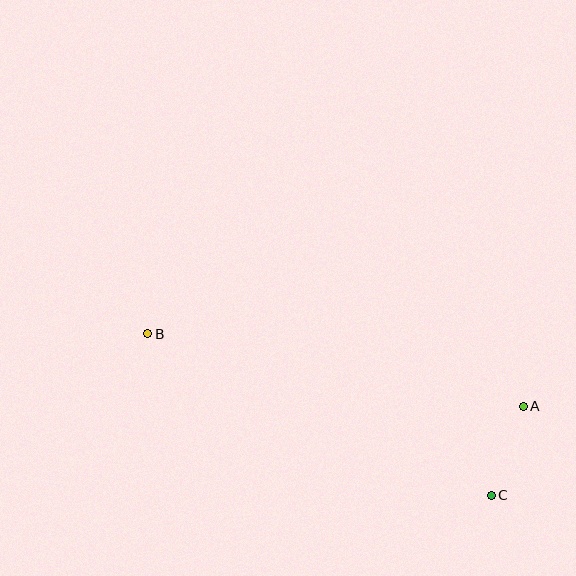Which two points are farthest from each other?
Points A and B are farthest from each other.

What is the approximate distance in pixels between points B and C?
The distance between B and C is approximately 380 pixels.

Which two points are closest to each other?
Points A and C are closest to each other.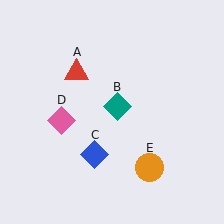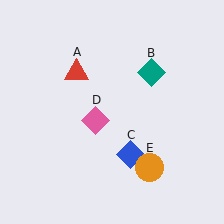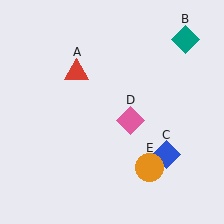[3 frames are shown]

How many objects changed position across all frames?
3 objects changed position: teal diamond (object B), blue diamond (object C), pink diamond (object D).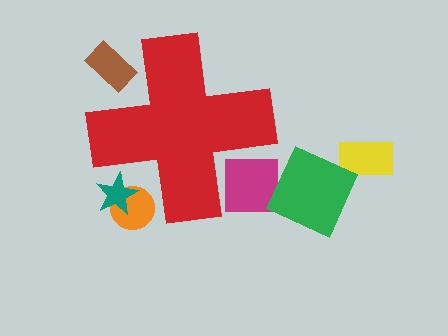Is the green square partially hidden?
No, the green square is fully visible.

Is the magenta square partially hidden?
Yes, the magenta square is partially hidden behind the red cross.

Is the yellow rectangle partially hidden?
No, the yellow rectangle is fully visible.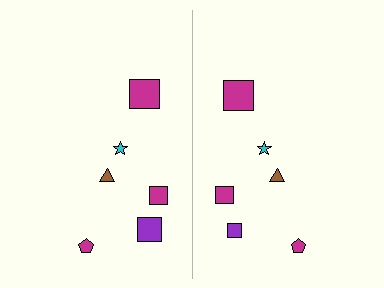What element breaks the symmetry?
The purple square on the right side has a different size than its mirror counterpart.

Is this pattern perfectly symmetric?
No, the pattern is not perfectly symmetric. The purple square on the right side has a different size than its mirror counterpart.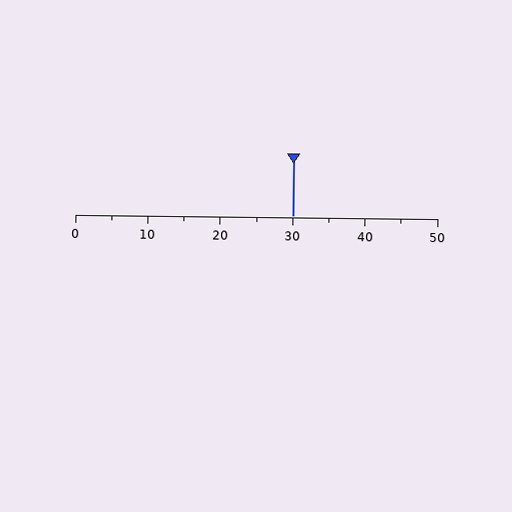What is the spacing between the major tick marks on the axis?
The major ticks are spaced 10 apart.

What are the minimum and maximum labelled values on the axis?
The axis runs from 0 to 50.